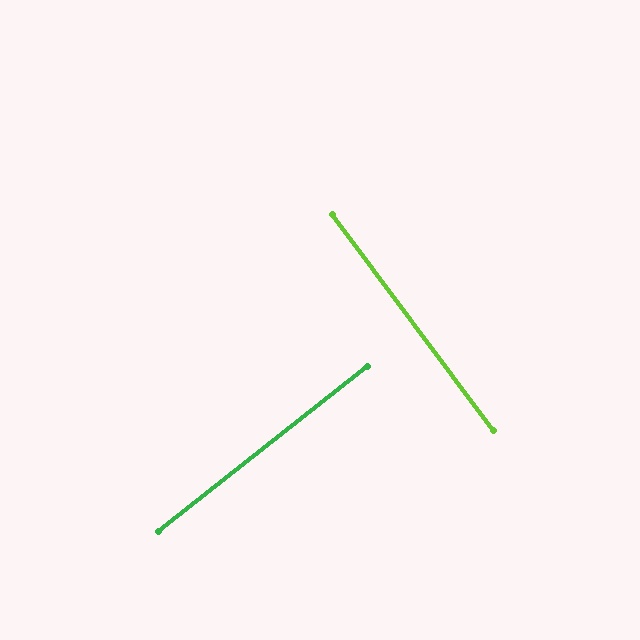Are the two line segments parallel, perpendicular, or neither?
Perpendicular — they meet at approximately 88°.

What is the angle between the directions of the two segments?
Approximately 88 degrees.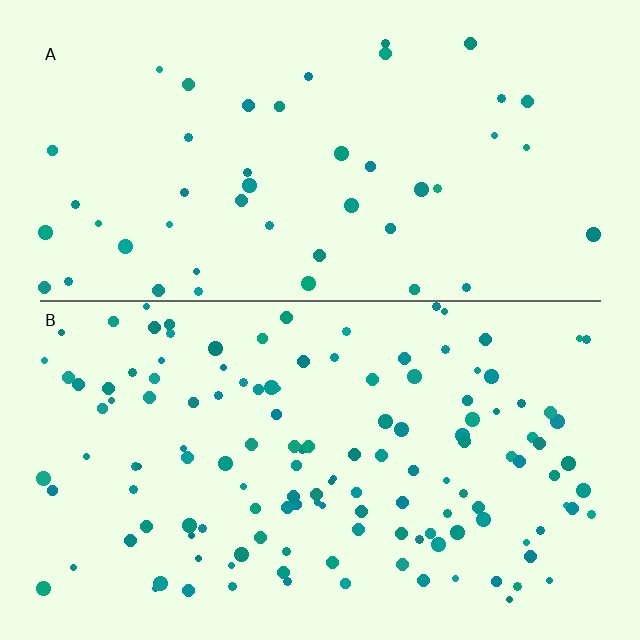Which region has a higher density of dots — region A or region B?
B (the bottom).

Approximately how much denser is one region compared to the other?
Approximately 2.9× — region B over region A.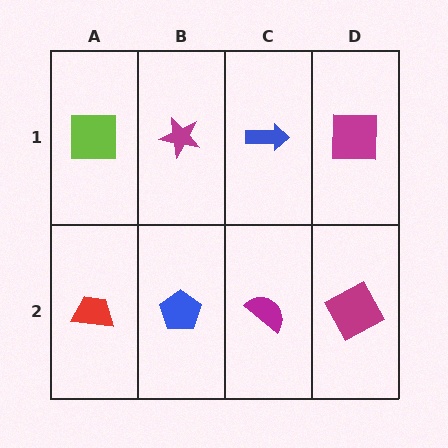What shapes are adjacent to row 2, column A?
A lime square (row 1, column A), a blue pentagon (row 2, column B).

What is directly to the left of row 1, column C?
A magenta star.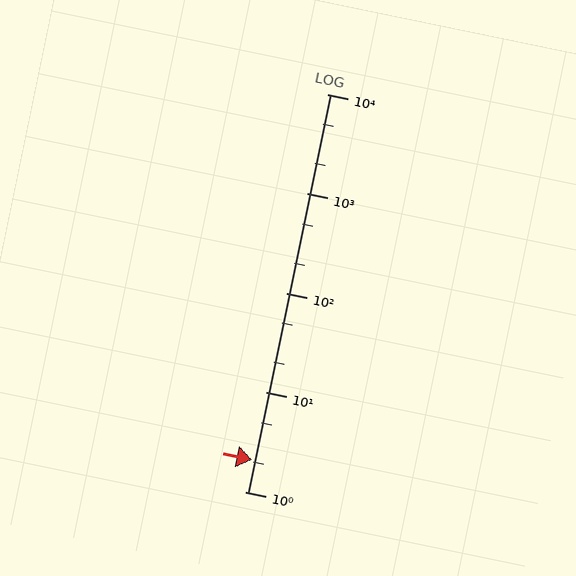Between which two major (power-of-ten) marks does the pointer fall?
The pointer is between 1 and 10.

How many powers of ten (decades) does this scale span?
The scale spans 4 decades, from 1 to 10000.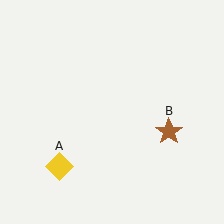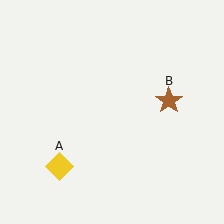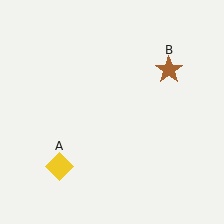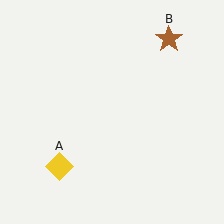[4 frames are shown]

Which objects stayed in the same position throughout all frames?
Yellow diamond (object A) remained stationary.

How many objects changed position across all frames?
1 object changed position: brown star (object B).